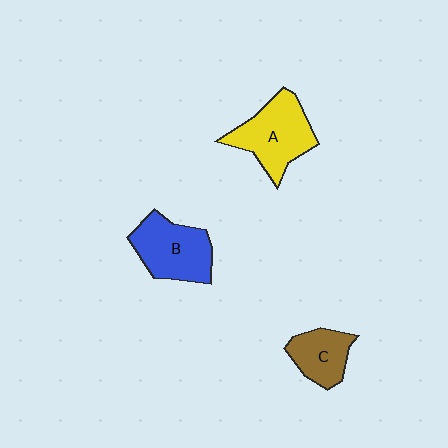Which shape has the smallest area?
Shape C (brown).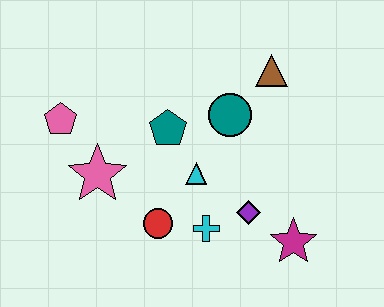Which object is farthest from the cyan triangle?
The pink pentagon is farthest from the cyan triangle.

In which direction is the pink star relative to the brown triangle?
The pink star is to the left of the brown triangle.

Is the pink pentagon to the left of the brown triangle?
Yes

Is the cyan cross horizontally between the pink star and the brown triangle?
Yes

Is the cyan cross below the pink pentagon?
Yes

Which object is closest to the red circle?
The cyan cross is closest to the red circle.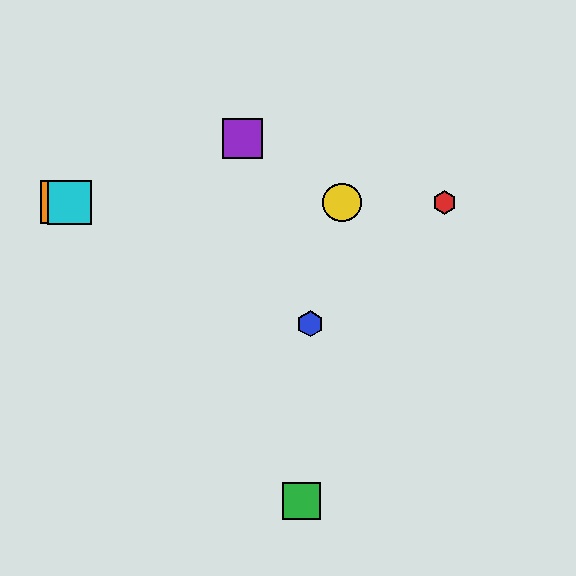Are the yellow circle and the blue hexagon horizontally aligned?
No, the yellow circle is at y≈202 and the blue hexagon is at y≈324.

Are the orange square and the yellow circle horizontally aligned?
Yes, both are at y≈202.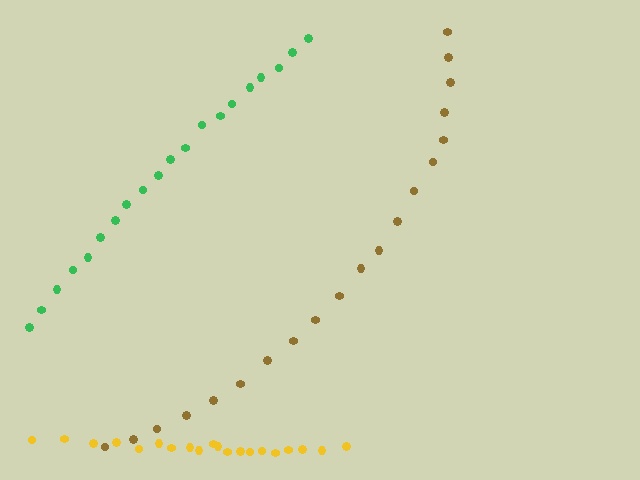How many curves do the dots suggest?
There are 3 distinct paths.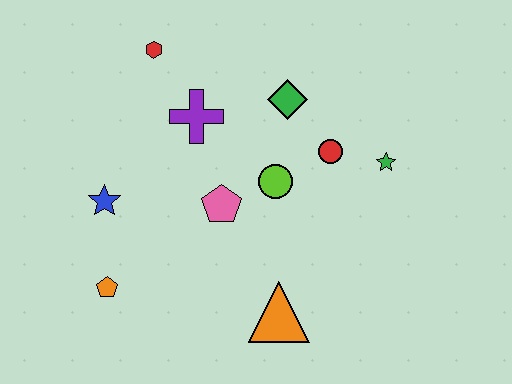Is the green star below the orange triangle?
No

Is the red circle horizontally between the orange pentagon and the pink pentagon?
No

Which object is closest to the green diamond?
The red circle is closest to the green diamond.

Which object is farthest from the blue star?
The green star is farthest from the blue star.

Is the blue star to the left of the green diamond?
Yes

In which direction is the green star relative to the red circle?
The green star is to the right of the red circle.